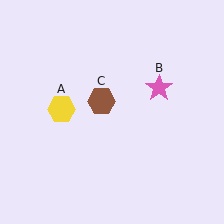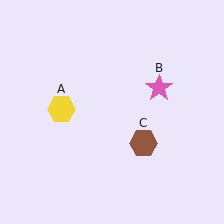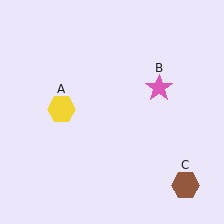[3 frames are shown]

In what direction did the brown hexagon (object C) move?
The brown hexagon (object C) moved down and to the right.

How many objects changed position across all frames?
1 object changed position: brown hexagon (object C).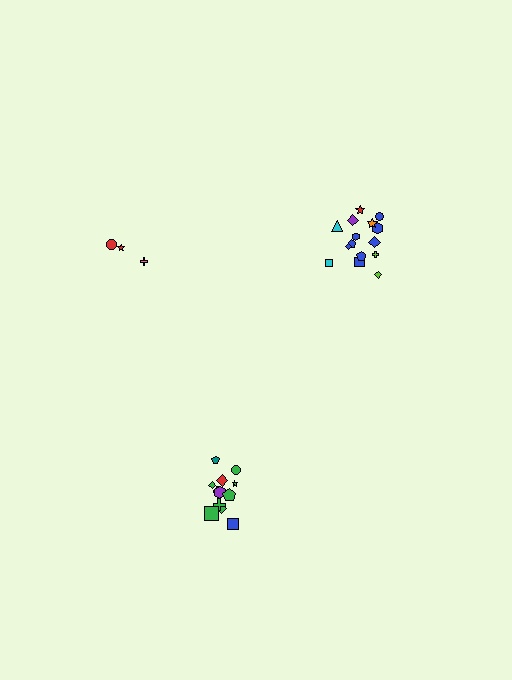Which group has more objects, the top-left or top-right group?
The top-right group.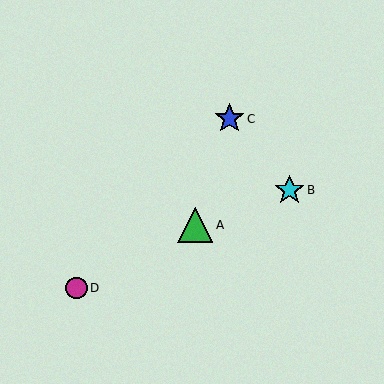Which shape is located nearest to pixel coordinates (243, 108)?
The blue star (labeled C) at (229, 119) is nearest to that location.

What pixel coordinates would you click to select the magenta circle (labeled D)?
Click at (76, 288) to select the magenta circle D.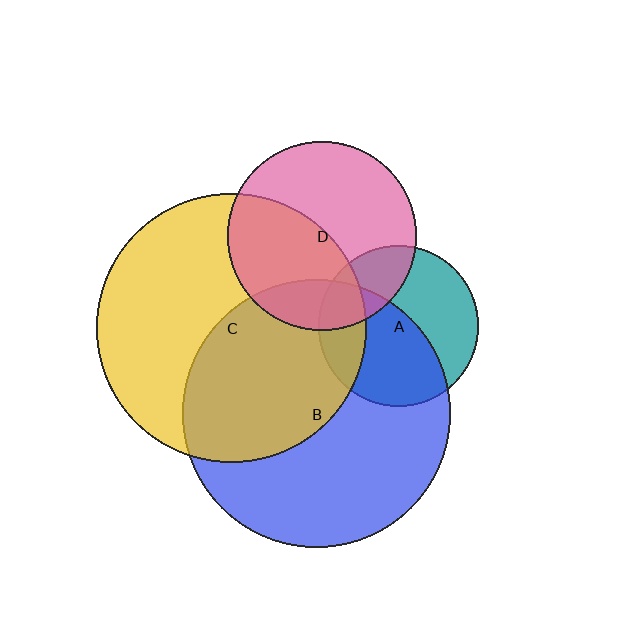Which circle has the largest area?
Circle C (yellow).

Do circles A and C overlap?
Yes.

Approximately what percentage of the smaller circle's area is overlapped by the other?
Approximately 20%.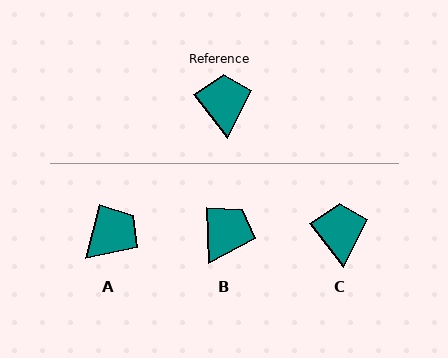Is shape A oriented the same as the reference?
No, it is off by about 52 degrees.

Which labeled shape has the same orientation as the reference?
C.